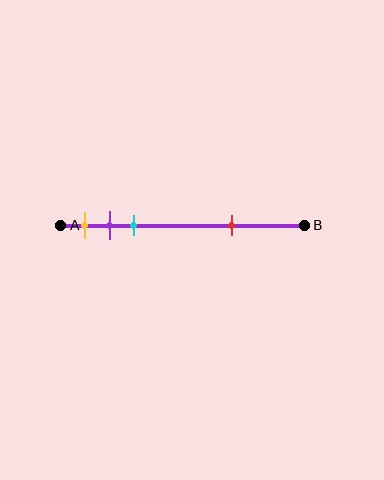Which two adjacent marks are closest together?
The purple and cyan marks are the closest adjacent pair.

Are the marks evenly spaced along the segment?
No, the marks are not evenly spaced.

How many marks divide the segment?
There are 4 marks dividing the segment.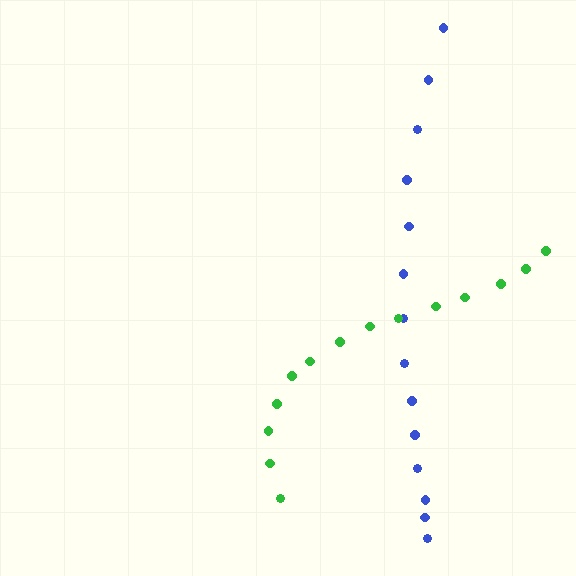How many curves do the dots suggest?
There are 2 distinct paths.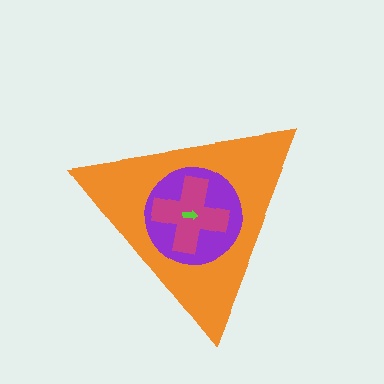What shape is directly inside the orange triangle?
The purple circle.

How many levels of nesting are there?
4.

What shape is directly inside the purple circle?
The magenta cross.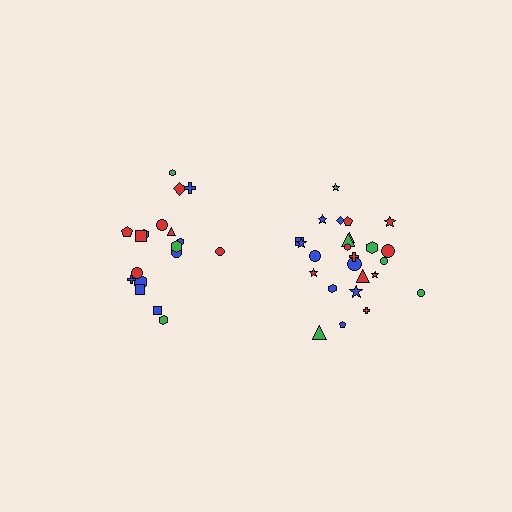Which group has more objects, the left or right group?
The right group.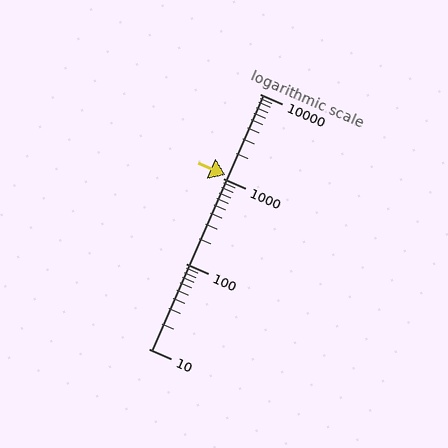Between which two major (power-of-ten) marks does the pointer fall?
The pointer is between 1000 and 10000.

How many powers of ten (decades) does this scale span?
The scale spans 3 decades, from 10 to 10000.